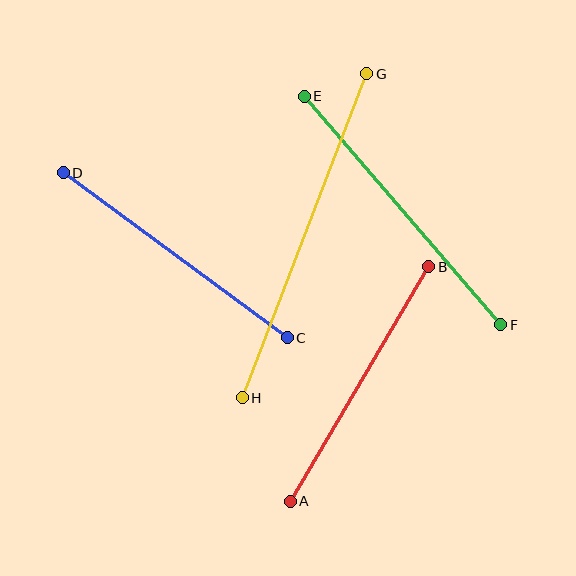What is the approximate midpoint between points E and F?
The midpoint is at approximately (403, 211) pixels.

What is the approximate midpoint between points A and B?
The midpoint is at approximately (360, 384) pixels.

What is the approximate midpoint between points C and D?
The midpoint is at approximately (175, 255) pixels.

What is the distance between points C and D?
The distance is approximately 278 pixels.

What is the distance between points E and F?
The distance is approximately 301 pixels.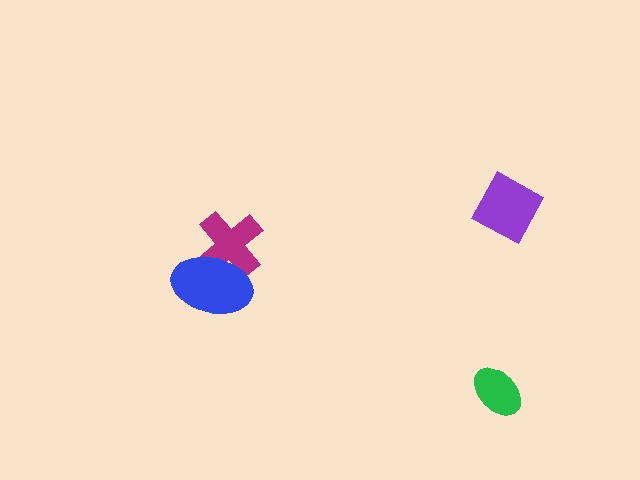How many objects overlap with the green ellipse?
0 objects overlap with the green ellipse.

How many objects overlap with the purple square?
0 objects overlap with the purple square.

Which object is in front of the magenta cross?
The blue ellipse is in front of the magenta cross.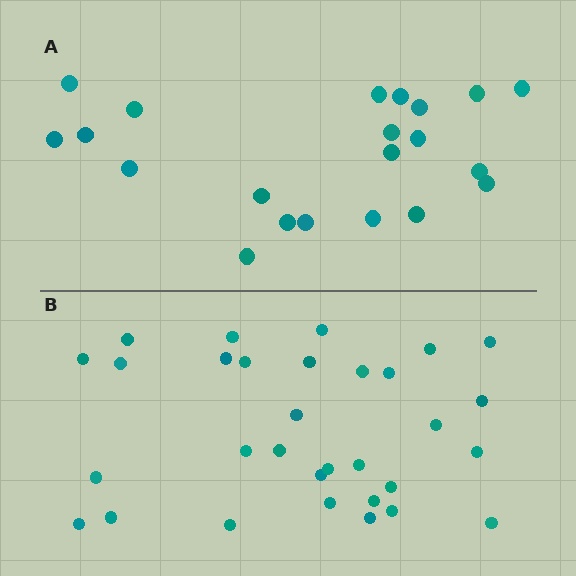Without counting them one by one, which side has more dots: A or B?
Region B (the bottom region) has more dots.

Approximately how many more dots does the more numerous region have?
Region B has roughly 10 or so more dots than region A.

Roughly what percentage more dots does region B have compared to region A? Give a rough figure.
About 50% more.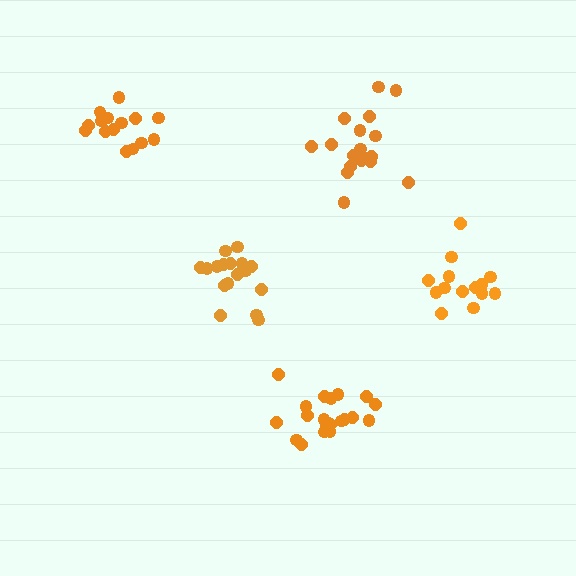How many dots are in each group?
Group 1: 16 dots, Group 2: 21 dots, Group 3: 15 dots, Group 4: 17 dots, Group 5: 19 dots (88 total).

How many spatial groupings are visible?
There are 5 spatial groupings.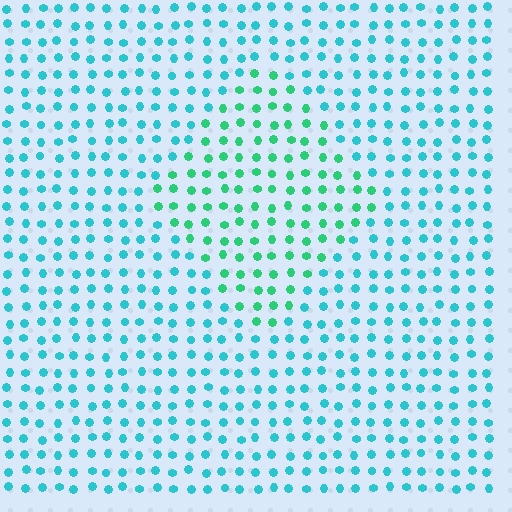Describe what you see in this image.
The image is filled with small cyan elements in a uniform arrangement. A diamond-shaped region is visible where the elements are tinted to a slightly different hue, forming a subtle color boundary.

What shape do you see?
I see a diamond.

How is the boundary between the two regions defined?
The boundary is defined purely by a slight shift in hue (about 35 degrees). Spacing, size, and orientation are identical on both sides.